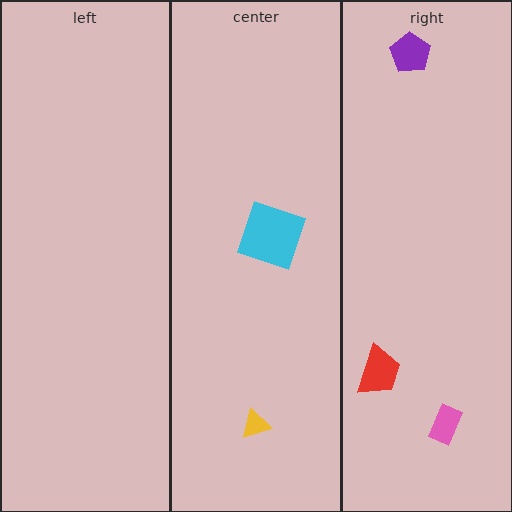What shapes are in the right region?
The red trapezoid, the pink rectangle, the purple pentagon.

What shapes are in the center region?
The yellow triangle, the cyan square.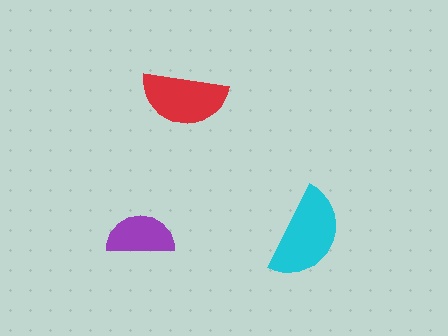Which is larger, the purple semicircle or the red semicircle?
The red one.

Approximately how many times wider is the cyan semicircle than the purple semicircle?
About 1.5 times wider.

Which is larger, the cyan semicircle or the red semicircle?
The cyan one.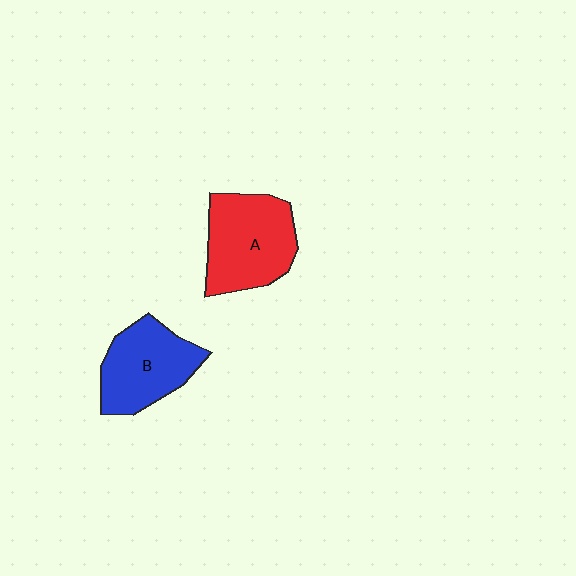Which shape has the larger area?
Shape A (red).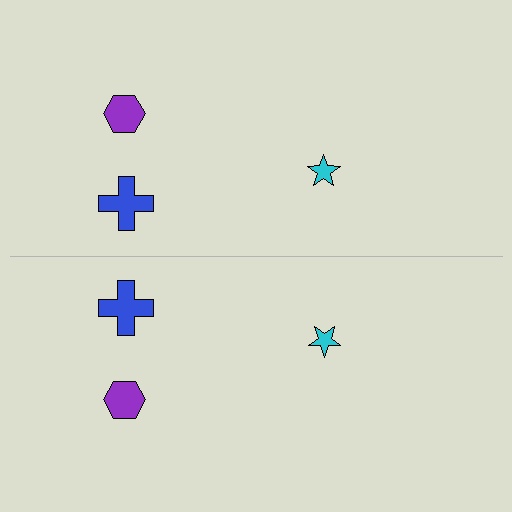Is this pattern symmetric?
Yes, this pattern has bilateral (reflection) symmetry.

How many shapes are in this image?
There are 6 shapes in this image.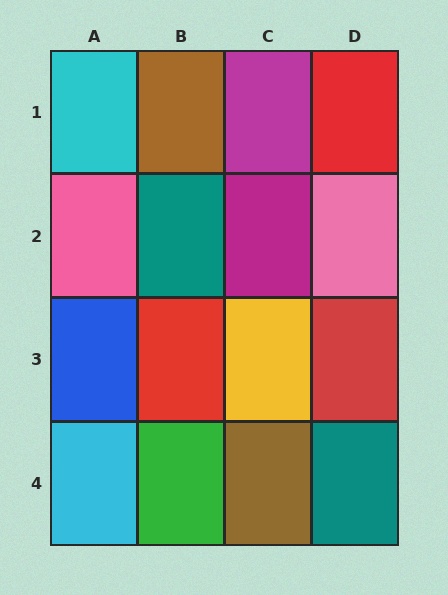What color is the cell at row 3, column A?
Blue.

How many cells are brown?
2 cells are brown.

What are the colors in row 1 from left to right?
Cyan, brown, magenta, red.